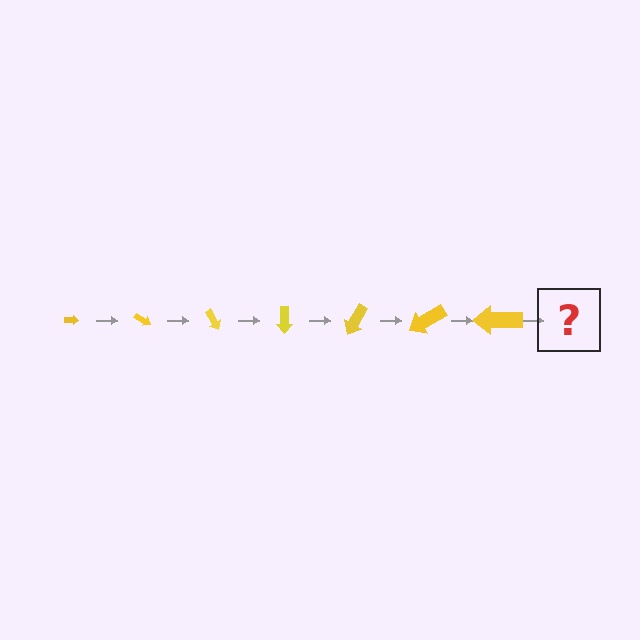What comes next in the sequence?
The next element should be an arrow, larger than the previous one and rotated 210 degrees from the start.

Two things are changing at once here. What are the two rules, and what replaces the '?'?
The two rules are that the arrow grows larger each step and it rotates 30 degrees each step. The '?' should be an arrow, larger than the previous one and rotated 210 degrees from the start.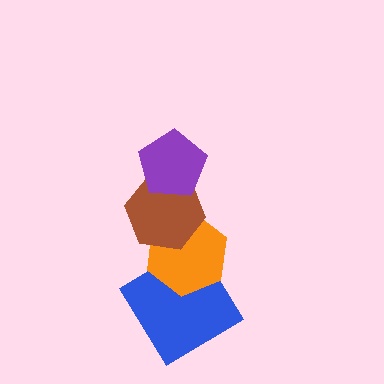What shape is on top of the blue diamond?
The orange hexagon is on top of the blue diamond.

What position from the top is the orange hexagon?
The orange hexagon is 3rd from the top.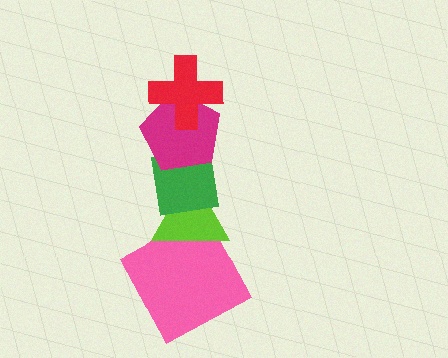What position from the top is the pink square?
The pink square is 5th from the top.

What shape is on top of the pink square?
The lime triangle is on top of the pink square.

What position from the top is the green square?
The green square is 3rd from the top.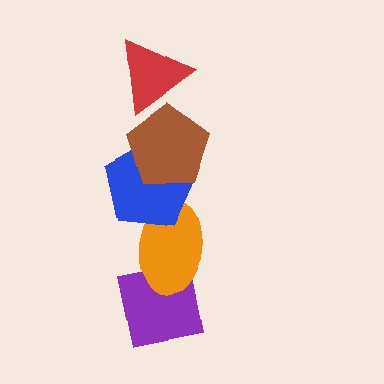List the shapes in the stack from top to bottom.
From top to bottom: the red triangle, the brown pentagon, the blue pentagon, the orange ellipse, the purple square.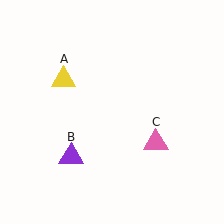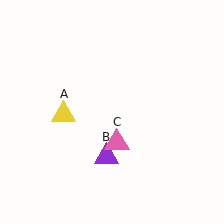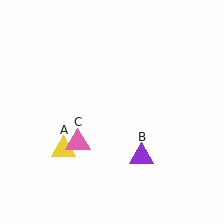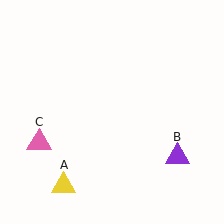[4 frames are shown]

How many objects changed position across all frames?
3 objects changed position: yellow triangle (object A), purple triangle (object B), pink triangle (object C).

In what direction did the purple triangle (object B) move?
The purple triangle (object B) moved right.